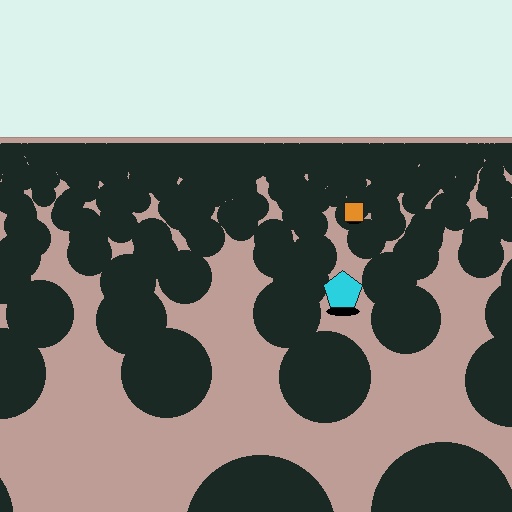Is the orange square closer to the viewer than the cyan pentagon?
No. The cyan pentagon is closer — you can tell from the texture gradient: the ground texture is coarser near it.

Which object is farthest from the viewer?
The orange square is farthest from the viewer. It appears smaller and the ground texture around it is denser.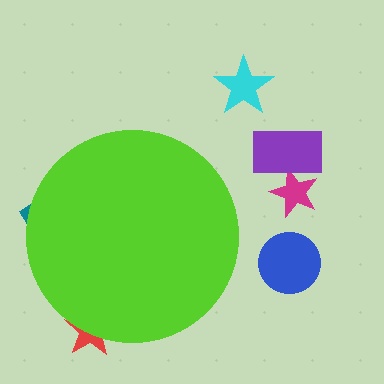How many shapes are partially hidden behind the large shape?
2 shapes are partially hidden.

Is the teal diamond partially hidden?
Yes, the teal diamond is partially hidden behind the lime circle.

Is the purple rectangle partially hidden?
No, the purple rectangle is fully visible.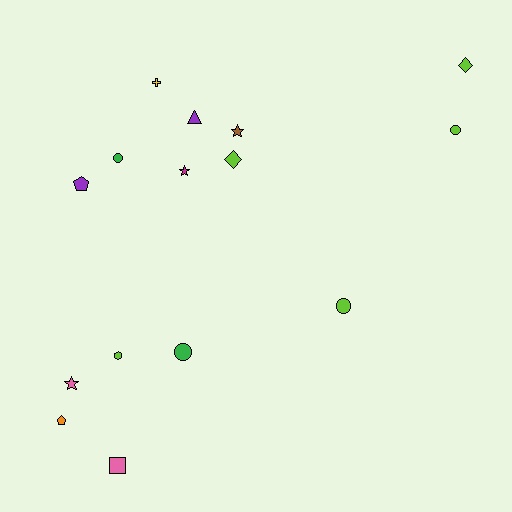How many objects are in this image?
There are 15 objects.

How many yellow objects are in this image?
There is 1 yellow object.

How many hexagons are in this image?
There is 1 hexagon.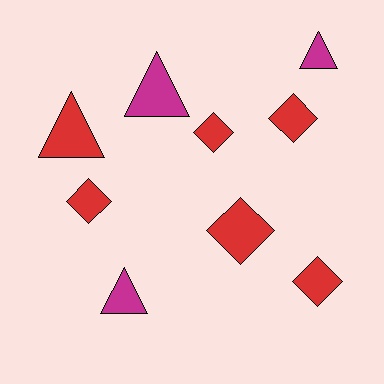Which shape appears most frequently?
Diamond, with 5 objects.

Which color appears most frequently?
Red, with 6 objects.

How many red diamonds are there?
There are 5 red diamonds.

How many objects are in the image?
There are 9 objects.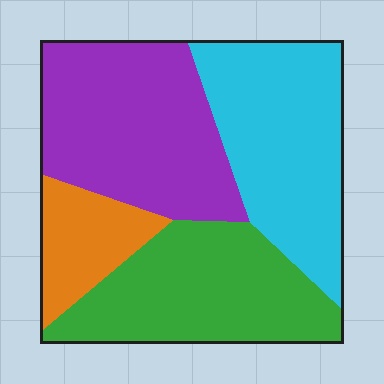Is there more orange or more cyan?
Cyan.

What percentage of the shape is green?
Green covers roughly 30% of the shape.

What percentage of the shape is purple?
Purple takes up about one third (1/3) of the shape.